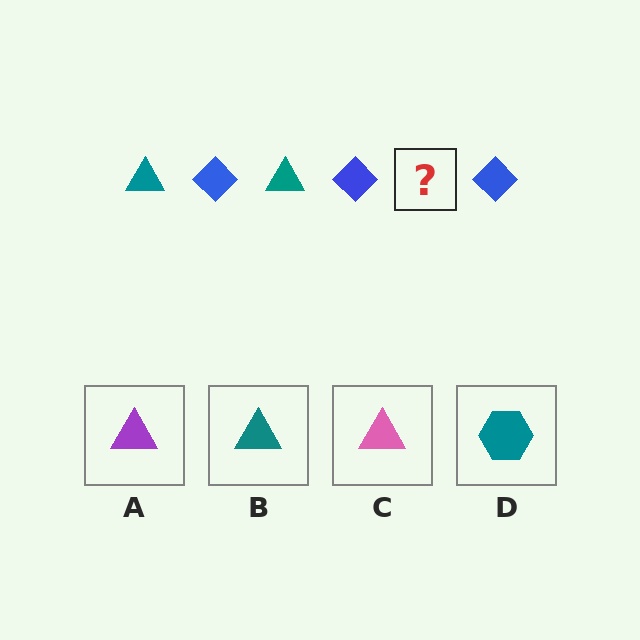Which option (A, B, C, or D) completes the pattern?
B.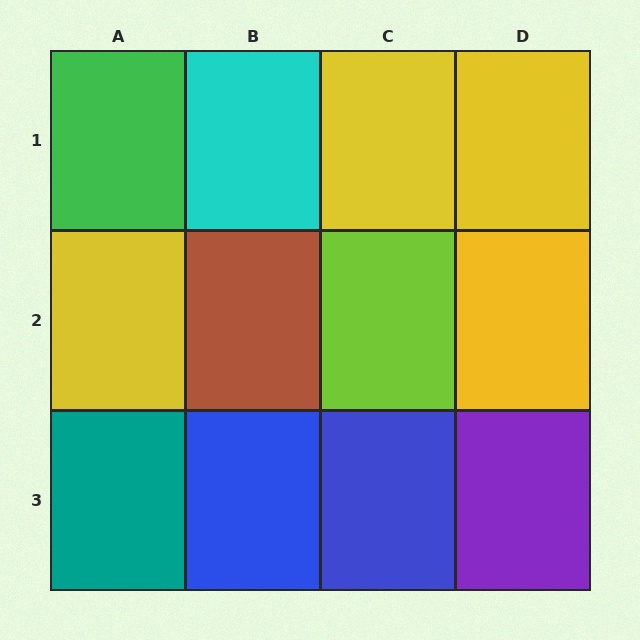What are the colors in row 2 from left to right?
Yellow, brown, lime, yellow.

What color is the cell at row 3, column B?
Blue.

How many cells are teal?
1 cell is teal.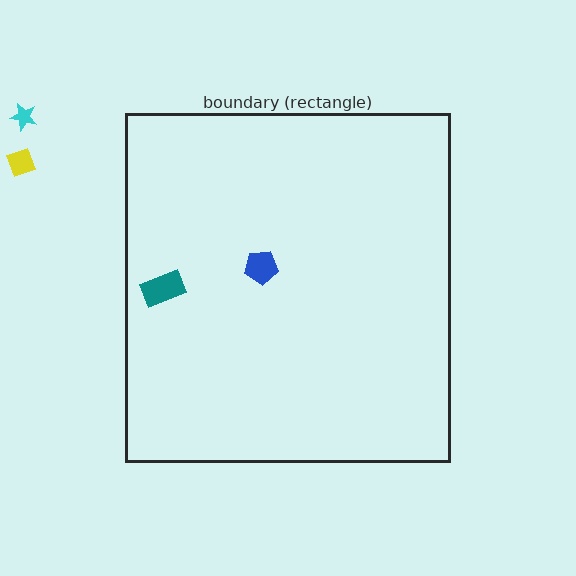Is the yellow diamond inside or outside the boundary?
Outside.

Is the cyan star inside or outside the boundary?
Outside.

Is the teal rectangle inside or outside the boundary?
Inside.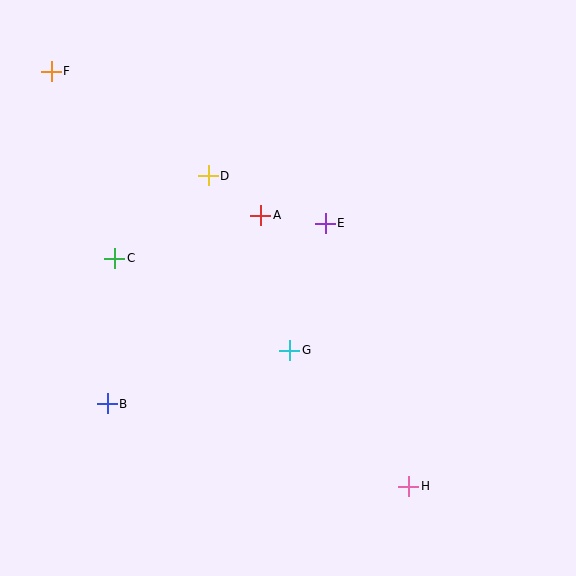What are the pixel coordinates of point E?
Point E is at (325, 223).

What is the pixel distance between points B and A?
The distance between B and A is 243 pixels.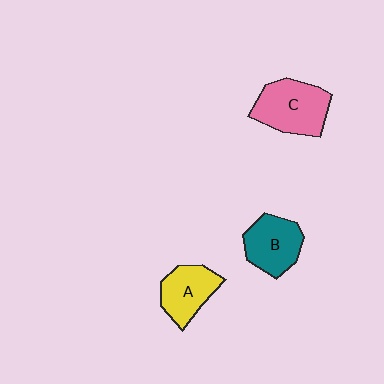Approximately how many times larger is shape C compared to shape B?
Approximately 1.2 times.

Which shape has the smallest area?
Shape A (yellow).